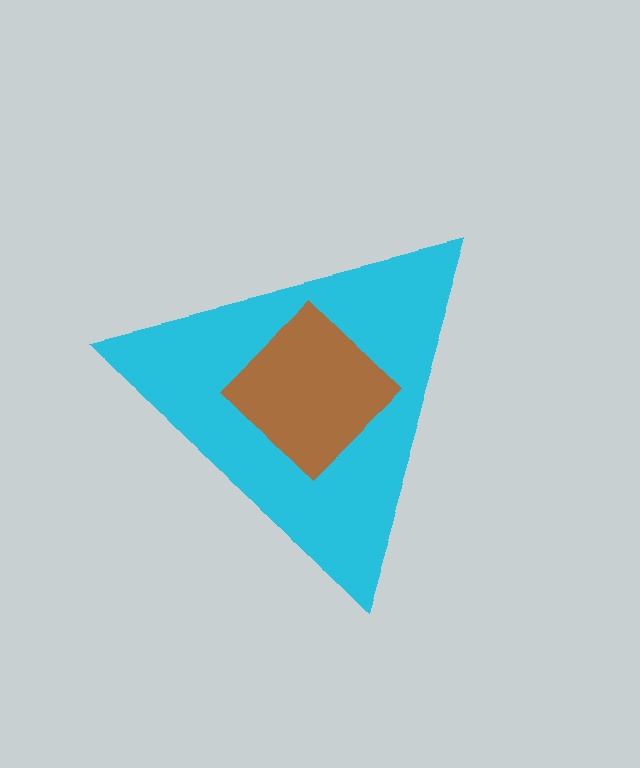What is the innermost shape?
The brown diamond.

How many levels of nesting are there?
2.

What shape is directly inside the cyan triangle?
The brown diamond.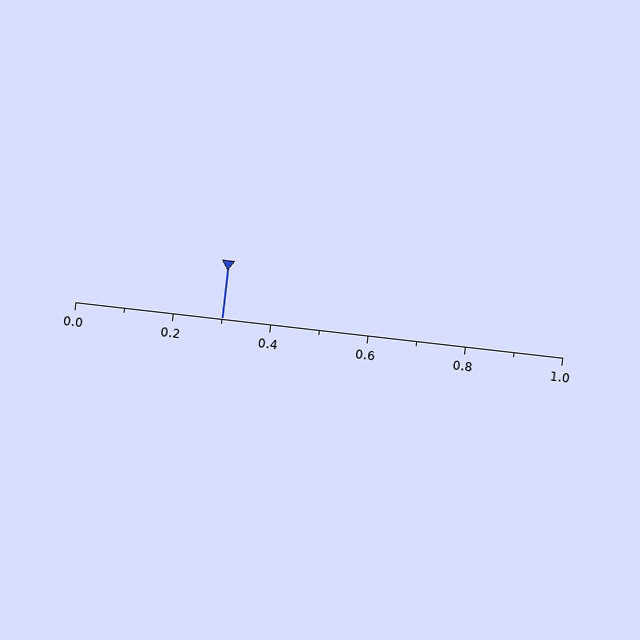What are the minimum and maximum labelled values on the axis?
The axis runs from 0.0 to 1.0.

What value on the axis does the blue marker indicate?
The marker indicates approximately 0.3.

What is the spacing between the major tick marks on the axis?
The major ticks are spaced 0.2 apart.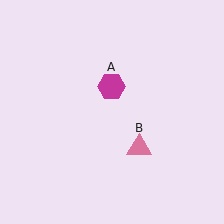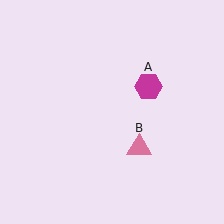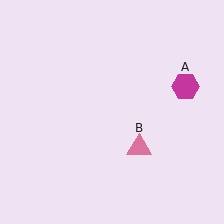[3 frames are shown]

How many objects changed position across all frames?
1 object changed position: magenta hexagon (object A).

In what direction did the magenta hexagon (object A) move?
The magenta hexagon (object A) moved right.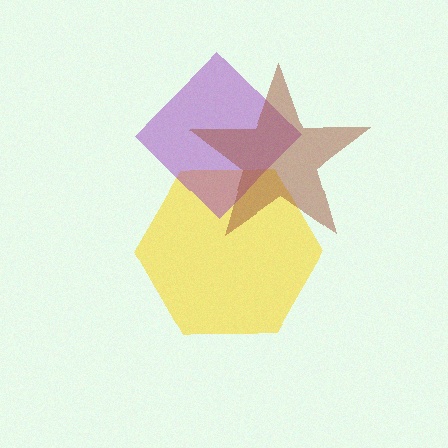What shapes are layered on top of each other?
The layered shapes are: a yellow hexagon, a purple diamond, a brown star.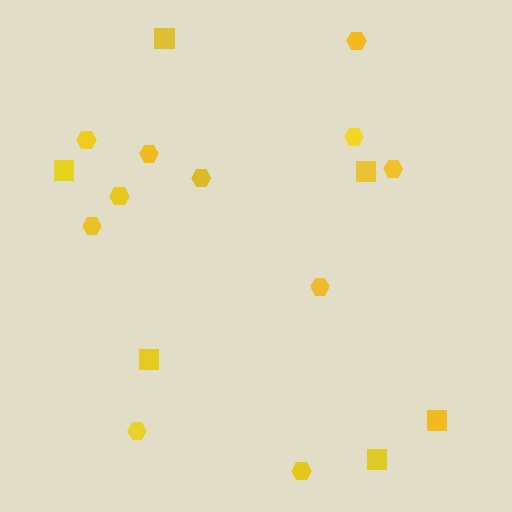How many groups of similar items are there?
There are 2 groups: one group of squares (6) and one group of hexagons (11).